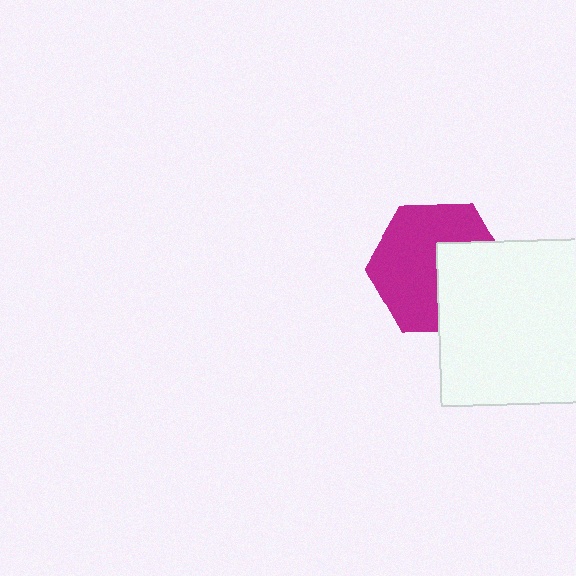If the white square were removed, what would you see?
You would see the complete magenta hexagon.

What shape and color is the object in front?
The object in front is a white square.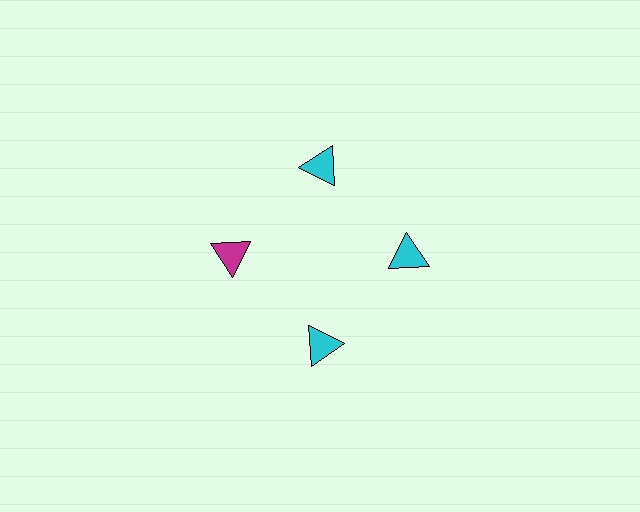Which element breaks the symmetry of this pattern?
The magenta triangle at roughly the 9 o'clock position breaks the symmetry. All other shapes are cyan triangles.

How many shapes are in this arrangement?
There are 4 shapes arranged in a ring pattern.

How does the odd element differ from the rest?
It has a different color: magenta instead of cyan.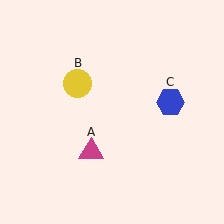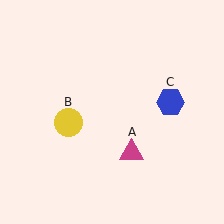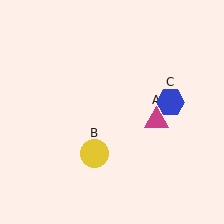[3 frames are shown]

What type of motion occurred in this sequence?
The magenta triangle (object A), yellow circle (object B) rotated counterclockwise around the center of the scene.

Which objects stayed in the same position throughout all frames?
Blue hexagon (object C) remained stationary.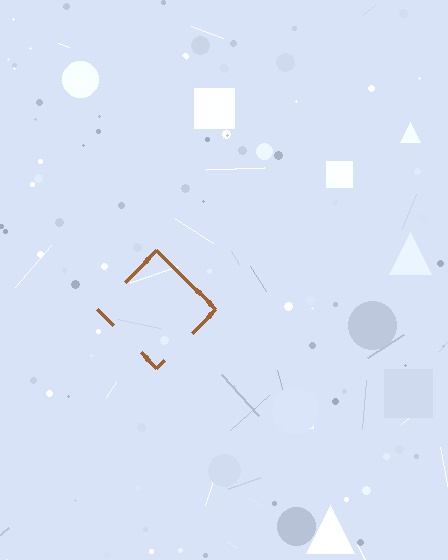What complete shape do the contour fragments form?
The contour fragments form a diamond.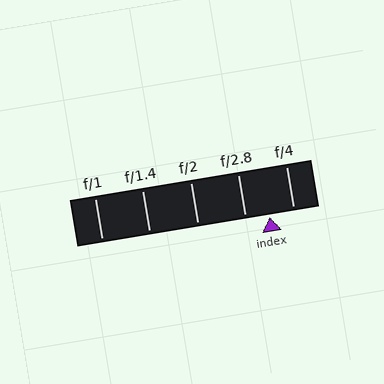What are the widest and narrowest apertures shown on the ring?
The widest aperture shown is f/1 and the narrowest is f/4.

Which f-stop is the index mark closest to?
The index mark is closest to f/2.8.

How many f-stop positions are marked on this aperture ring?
There are 5 f-stop positions marked.